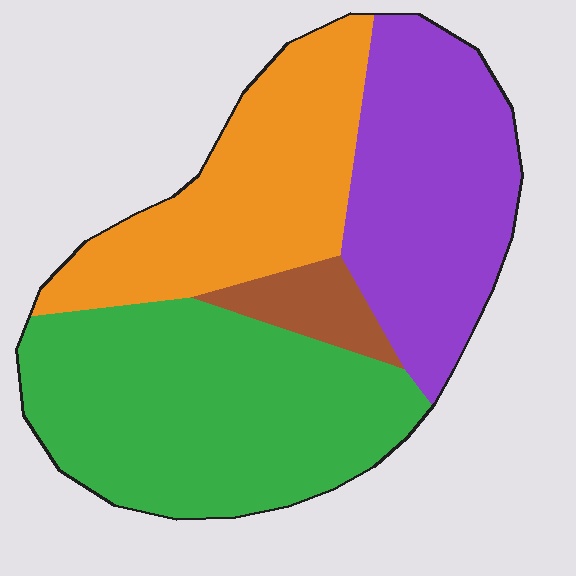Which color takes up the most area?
Green, at roughly 40%.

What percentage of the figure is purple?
Purple covers 28% of the figure.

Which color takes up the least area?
Brown, at roughly 5%.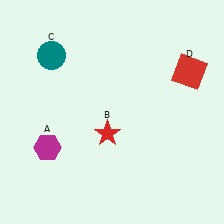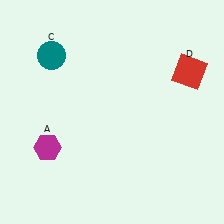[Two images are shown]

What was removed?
The red star (B) was removed in Image 2.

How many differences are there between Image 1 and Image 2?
There is 1 difference between the two images.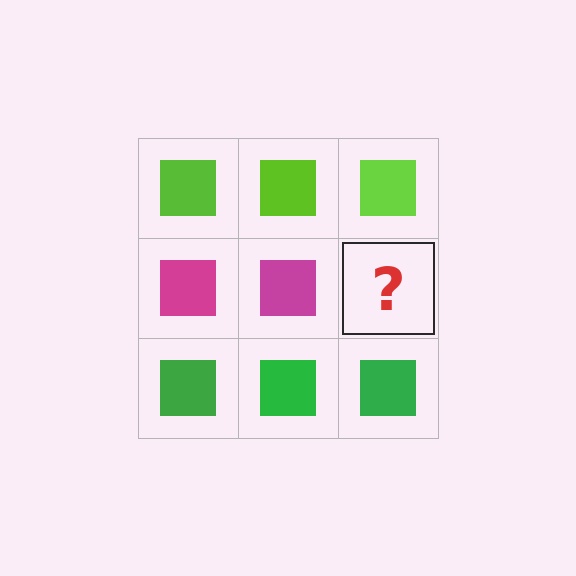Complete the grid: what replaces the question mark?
The question mark should be replaced with a magenta square.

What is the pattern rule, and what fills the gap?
The rule is that each row has a consistent color. The gap should be filled with a magenta square.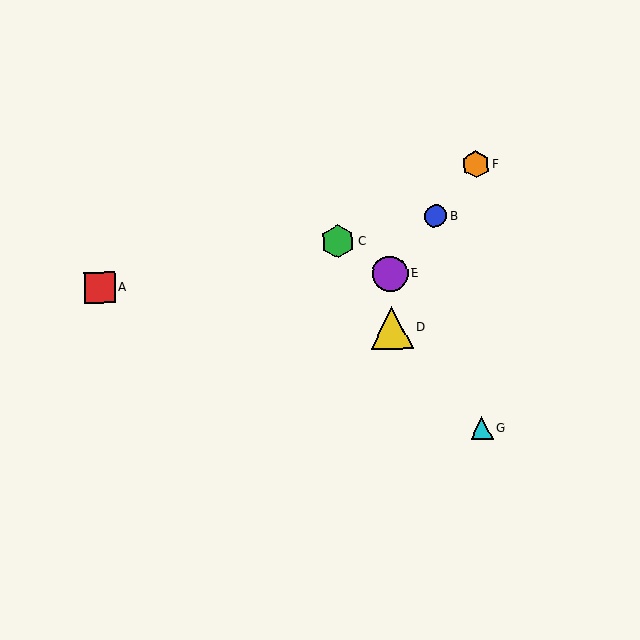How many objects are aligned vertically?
2 objects (D, E) are aligned vertically.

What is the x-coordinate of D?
Object D is at x≈392.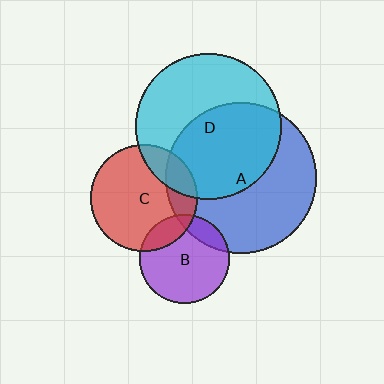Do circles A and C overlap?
Yes.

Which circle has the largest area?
Circle A (blue).